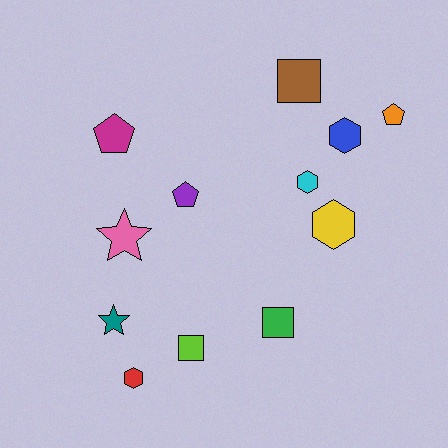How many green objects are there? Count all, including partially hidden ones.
There is 1 green object.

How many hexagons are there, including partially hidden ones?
There are 4 hexagons.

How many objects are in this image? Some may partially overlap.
There are 12 objects.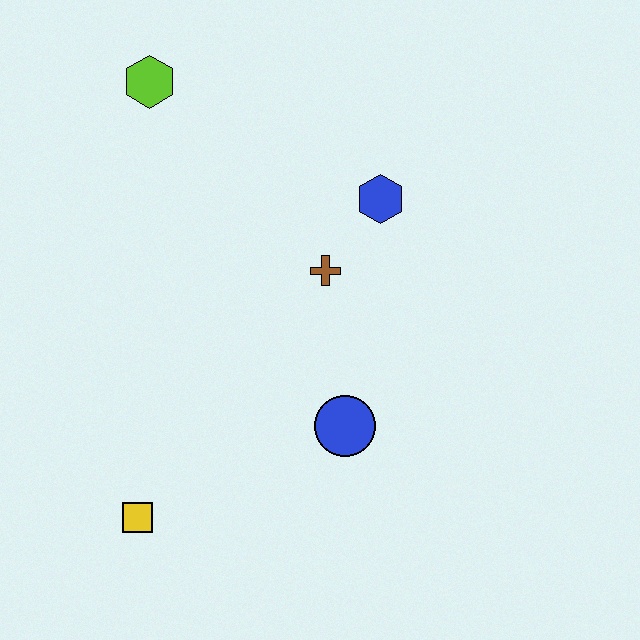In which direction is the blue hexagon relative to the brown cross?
The blue hexagon is above the brown cross.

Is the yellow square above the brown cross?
No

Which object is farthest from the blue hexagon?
The yellow square is farthest from the blue hexagon.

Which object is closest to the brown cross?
The blue hexagon is closest to the brown cross.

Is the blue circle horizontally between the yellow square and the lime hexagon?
No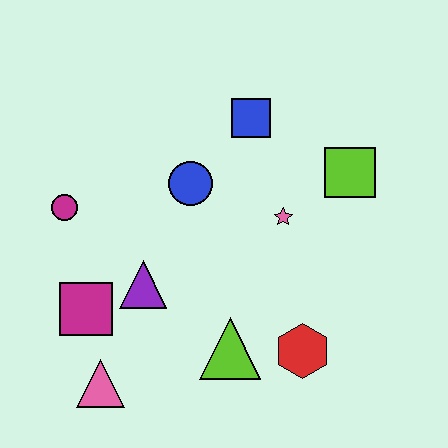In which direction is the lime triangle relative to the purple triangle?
The lime triangle is to the right of the purple triangle.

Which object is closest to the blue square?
The blue circle is closest to the blue square.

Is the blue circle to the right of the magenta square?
Yes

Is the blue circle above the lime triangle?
Yes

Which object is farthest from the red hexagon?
The magenta circle is farthest from the red hexagon.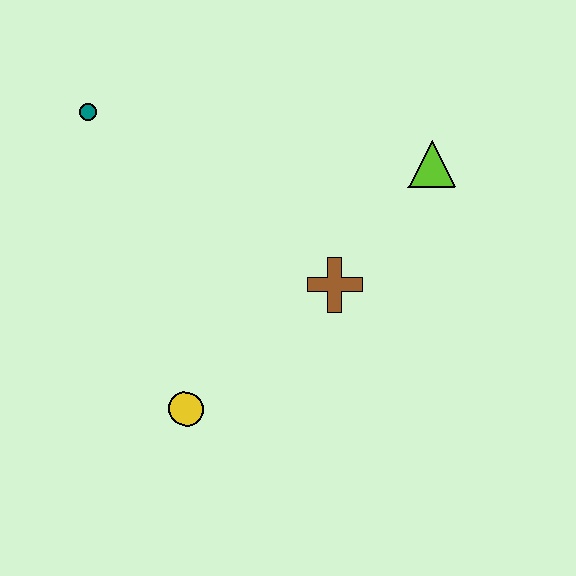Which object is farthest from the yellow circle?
The lime triangle is farthest from the yellow circle.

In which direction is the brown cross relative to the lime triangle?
The brown cross is below the lime triangle.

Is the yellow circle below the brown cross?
Yes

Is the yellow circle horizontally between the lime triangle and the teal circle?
Yes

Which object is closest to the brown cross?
The lime triangle is closest to the brown cross.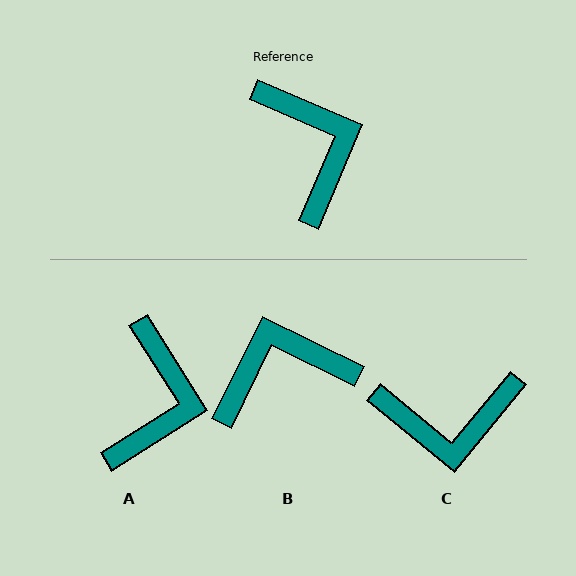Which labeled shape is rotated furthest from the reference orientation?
C, about 106 degrees away.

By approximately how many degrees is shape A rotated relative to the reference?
Approximately 35 degrees clockwise.